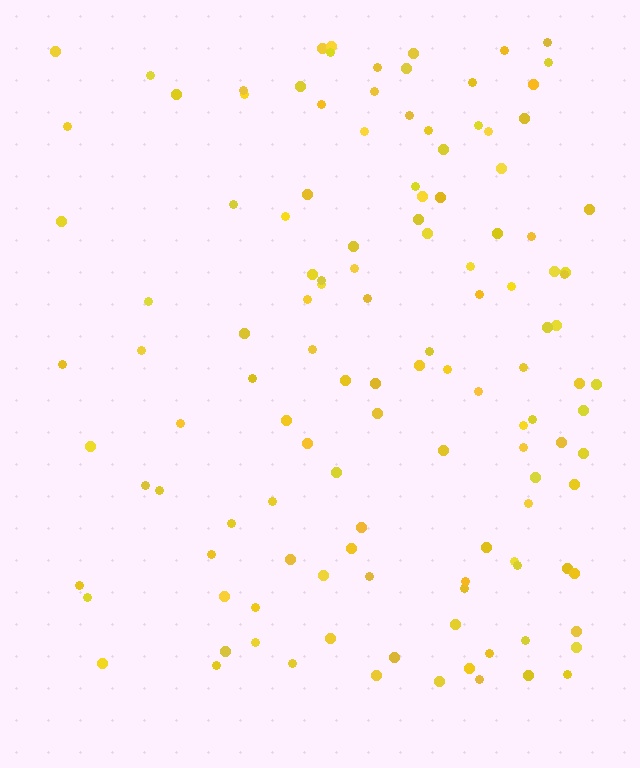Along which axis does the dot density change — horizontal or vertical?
Horizontal.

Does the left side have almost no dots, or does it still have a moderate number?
Still a moderate number, just noticeably fewer than the right.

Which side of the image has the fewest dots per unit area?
The left.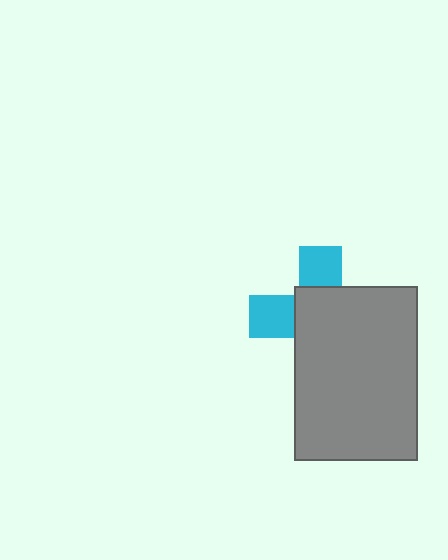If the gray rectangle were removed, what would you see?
You would see the complete cyan cross.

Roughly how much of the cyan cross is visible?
A small part of it is visible (roughly 35%).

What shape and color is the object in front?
The object in front is a gray rectangle.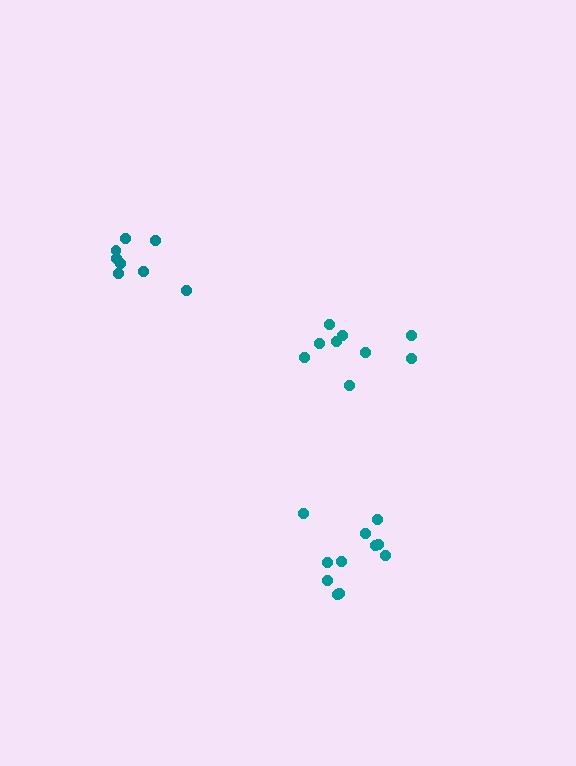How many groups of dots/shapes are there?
There are 3 groups.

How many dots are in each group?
Group 1: 11 dots, Group 2: 8 dots, Group 3: 9 dots (28 total).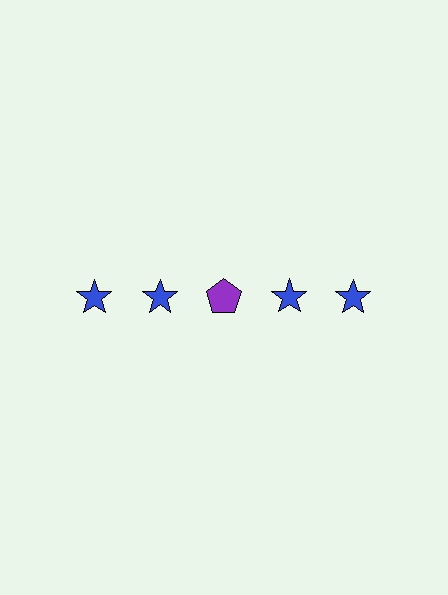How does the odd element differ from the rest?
It differs in both color (purple instead of blue) and shape (pentagon instead of star).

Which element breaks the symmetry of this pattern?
The purple pentagon in the top row, center column breaks the symmetry. All other shapes are blue stars.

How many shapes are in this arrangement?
There are 5 shapes arranged in a grid pattern.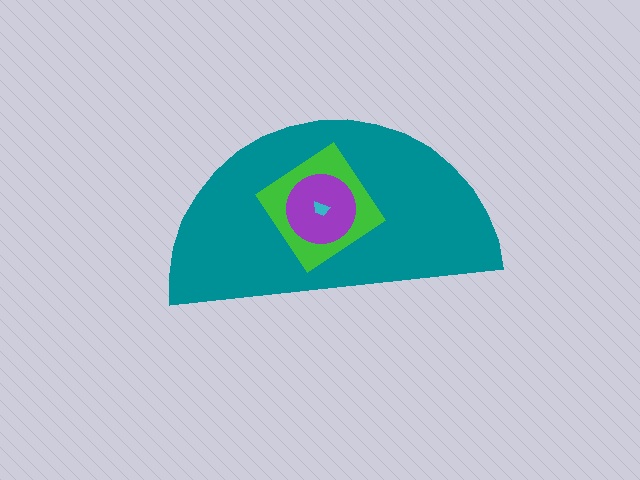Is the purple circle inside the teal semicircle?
Yes.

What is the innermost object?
The cyan trapezoid.